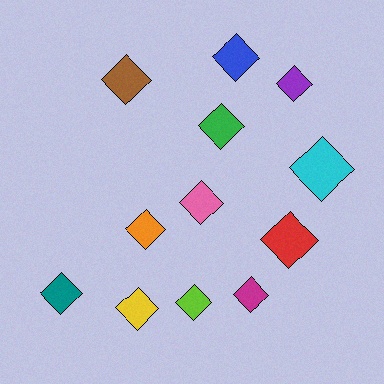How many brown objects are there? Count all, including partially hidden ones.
There is 1 brown object.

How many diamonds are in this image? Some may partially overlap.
There are 12 diamonds.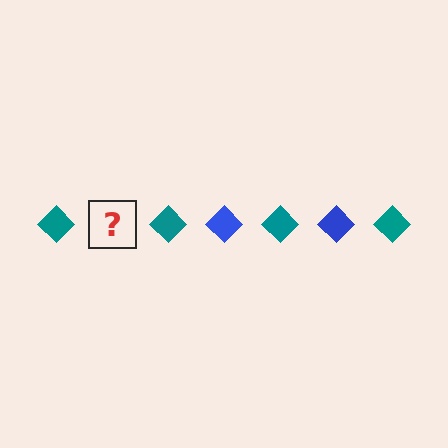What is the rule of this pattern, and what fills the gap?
The rule is that the pattern cycles through teal, blue diamonds. The gap should be filled with a blue diamond.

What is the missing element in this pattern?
The missing element is a blue diamond.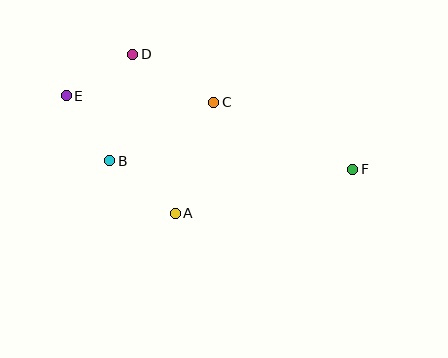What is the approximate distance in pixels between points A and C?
The distance between A and C is approximately 118 pixels.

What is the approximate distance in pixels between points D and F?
The distance between D and F is approximately 248 pixels.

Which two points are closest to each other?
Points B and E are closest to each other.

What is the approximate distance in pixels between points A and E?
The distance between A and E is approximately 160 pixels.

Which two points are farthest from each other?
Points E and F are farthest from each other.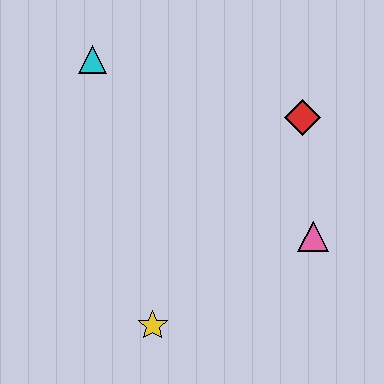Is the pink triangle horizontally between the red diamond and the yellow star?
No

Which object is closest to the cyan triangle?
The red diamond is closest to the cyan triangle.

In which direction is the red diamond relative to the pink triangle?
The red diamond is above the pink triangle.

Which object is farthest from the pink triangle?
The cyan triangle is farthest from the pink triangle.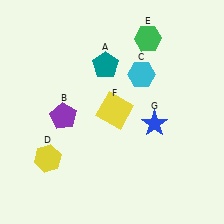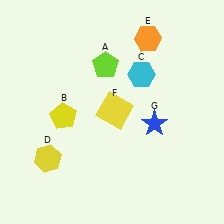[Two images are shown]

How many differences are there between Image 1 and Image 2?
There are 3 differences between the two images.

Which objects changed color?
A changed from teal to lime. B changed from purple to yellow. E changed from green to orange.